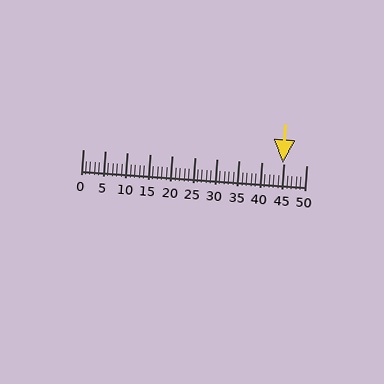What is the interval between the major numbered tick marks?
The major tick marks are spaced 5 units apart.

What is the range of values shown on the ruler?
The ruler shows values from 0 to 50.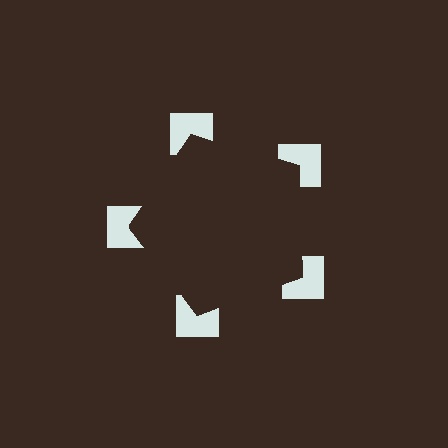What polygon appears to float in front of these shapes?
An illusory pentagon — its edges are inferred from the aligned wedge cuts in the notched squares, not physically drawn.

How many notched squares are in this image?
There are 5 — one at each vertex of the illusory pentagon.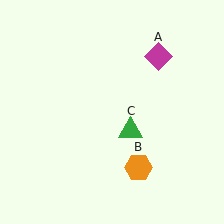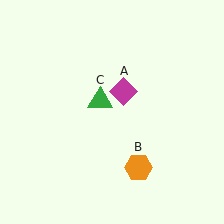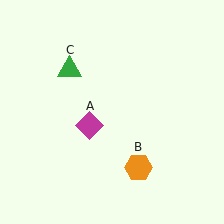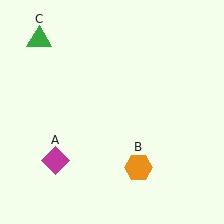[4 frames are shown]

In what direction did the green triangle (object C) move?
The green triangle (object C) moved up and to the left.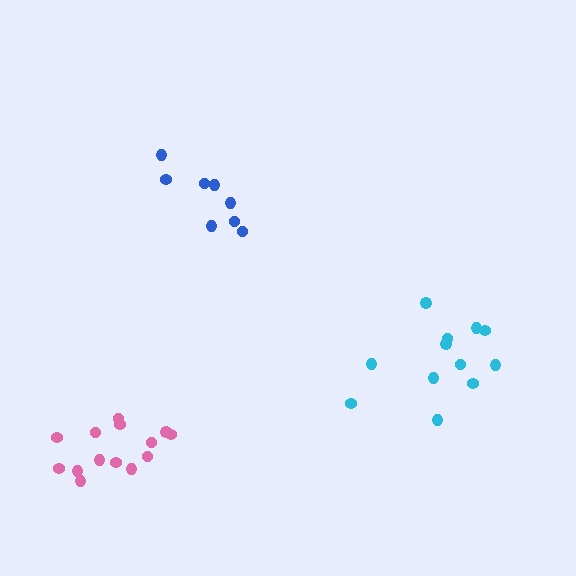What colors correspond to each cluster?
The clusters are colored: blue, pink, cyan.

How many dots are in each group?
Group 1: 8 dots, Group 2: 14 dots, Group 3: 12 dots (34 total).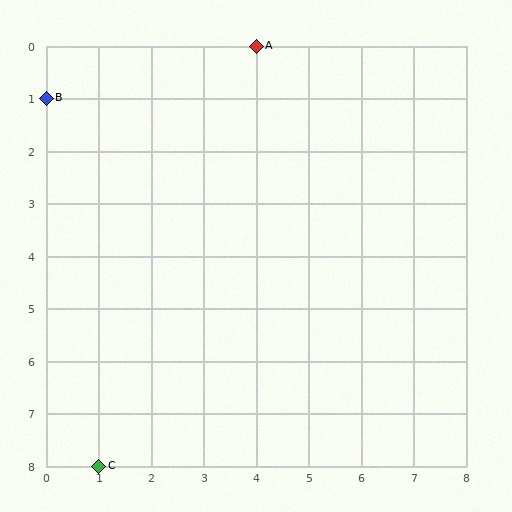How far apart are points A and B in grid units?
Points A and B are 4 columns and 1 row apart (about 4.1 grid units diagonally).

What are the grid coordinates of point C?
Point C is at grid coordinates (1, 8).